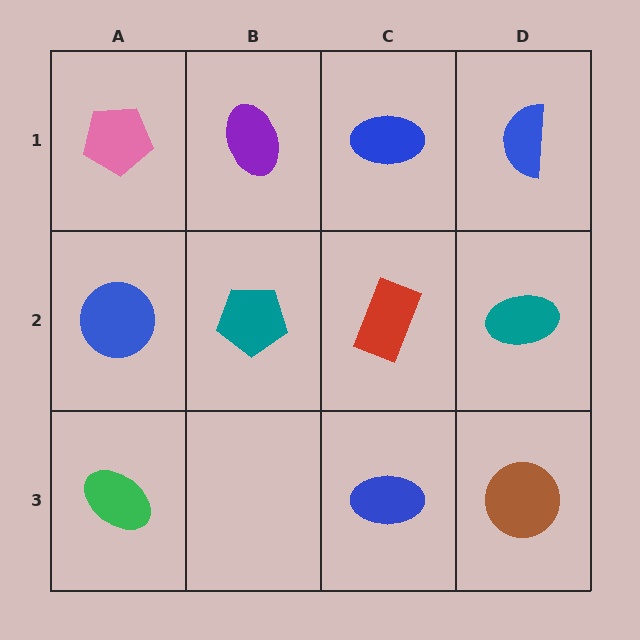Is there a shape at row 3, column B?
No, that cell is empty.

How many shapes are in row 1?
4 shapes.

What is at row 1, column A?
A pink pentagon.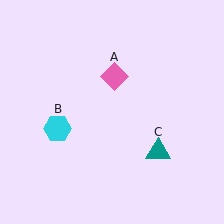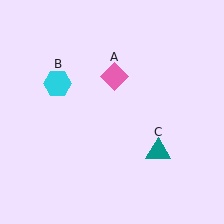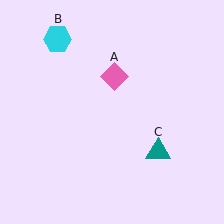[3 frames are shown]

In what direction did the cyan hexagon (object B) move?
The cyan hexagon (object B) moved up.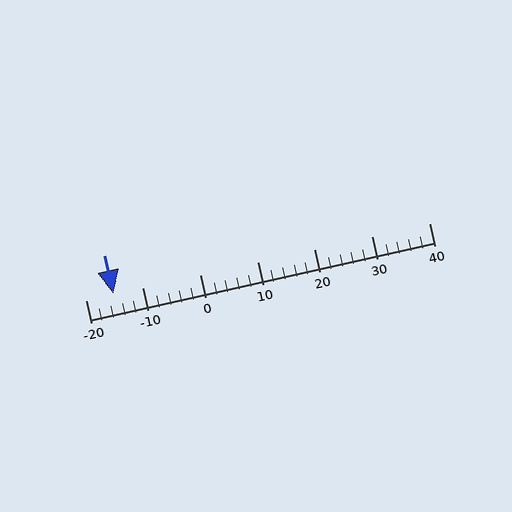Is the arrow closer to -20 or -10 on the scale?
The arrow is closer to -20.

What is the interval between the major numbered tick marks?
The major tick marks are spaced 10 units apart.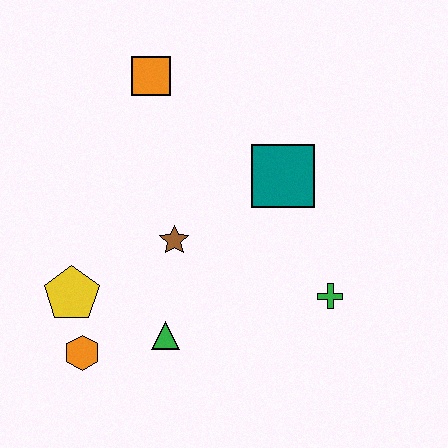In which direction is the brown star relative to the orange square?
The brown star is below the orange square.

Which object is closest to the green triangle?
The orange hexagon is closest to the green triangle.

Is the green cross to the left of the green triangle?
No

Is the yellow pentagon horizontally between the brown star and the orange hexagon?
No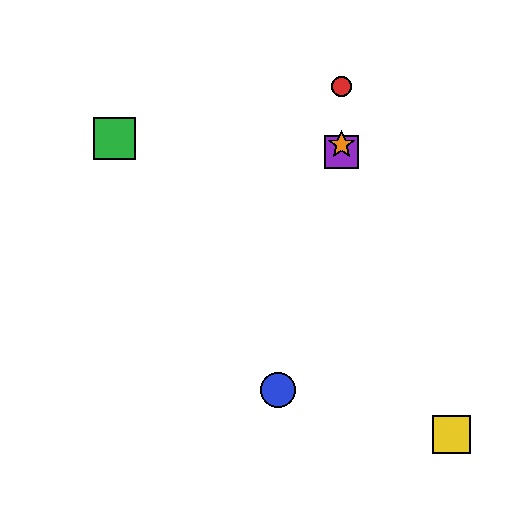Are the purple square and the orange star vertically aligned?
Yes, both are at x≈341.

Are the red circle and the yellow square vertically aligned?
No, the red circle is at x≈341 and the yellow square is at x≈451.